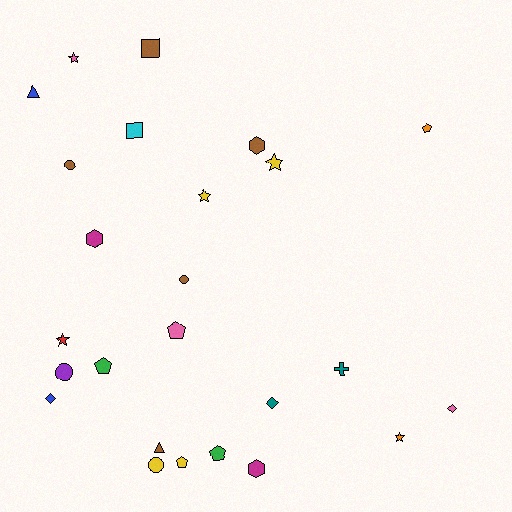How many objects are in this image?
There are 25 objects.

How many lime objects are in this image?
There are no lime objects.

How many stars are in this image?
There are 5 stars.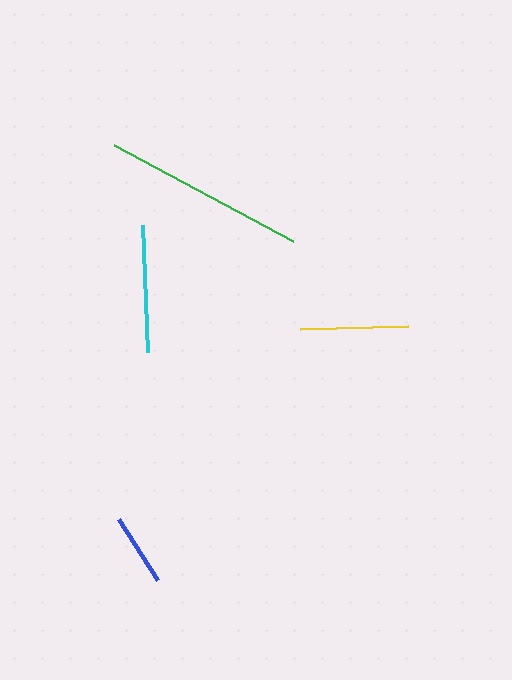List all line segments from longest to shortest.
From longest to shortest: green, cyan, yellow, blue.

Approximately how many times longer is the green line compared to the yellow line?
The green line is approximately 1.9 times the length of the yellow line.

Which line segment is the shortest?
The blue line is the shortest at approximately 73 pixels.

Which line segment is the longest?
The green line is the longest at approximately 203 pixels.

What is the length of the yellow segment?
The yellow segment is approximately 108 pixels long.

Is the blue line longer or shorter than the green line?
The green line is longer than the blue line.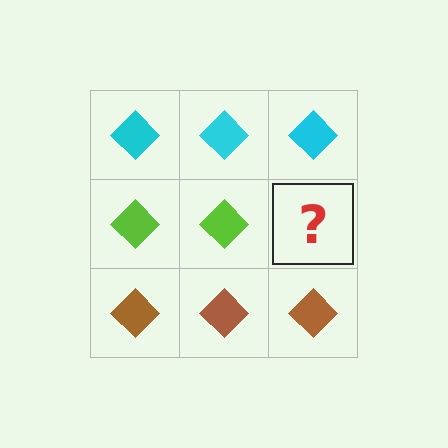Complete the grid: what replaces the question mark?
The question mark should be replaced with a lime diamond.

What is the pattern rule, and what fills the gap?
The rule is that each row has a consistent color. The gap should be filled with a lime diamond.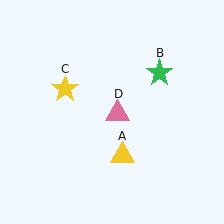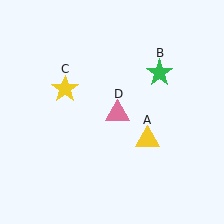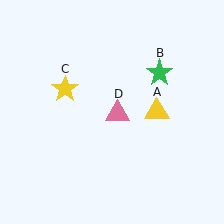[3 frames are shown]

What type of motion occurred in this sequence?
The yellow triangle (object A) rotated counterclockwise around the center of the scene.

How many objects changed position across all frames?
1 object changed position: yellow triangle (object A).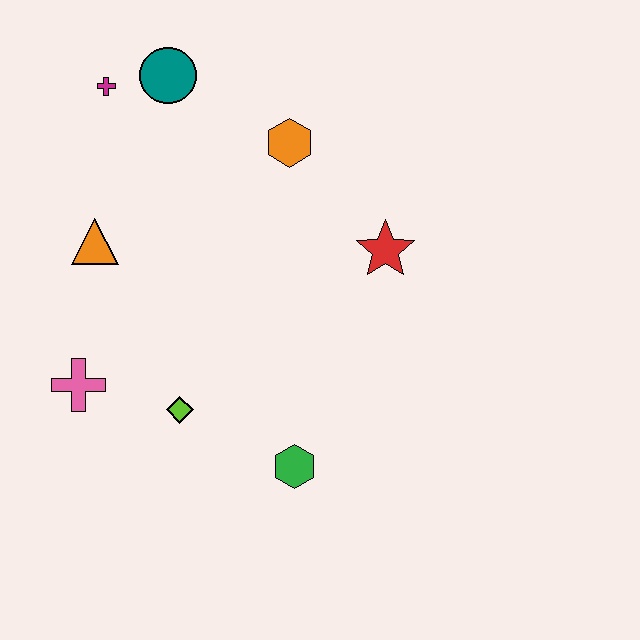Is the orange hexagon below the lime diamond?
No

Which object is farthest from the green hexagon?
The magenta cross is farthest from the green hexagon.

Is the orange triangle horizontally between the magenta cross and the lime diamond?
No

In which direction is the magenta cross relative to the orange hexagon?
The magenta cross is to the left of the orange hexagon.